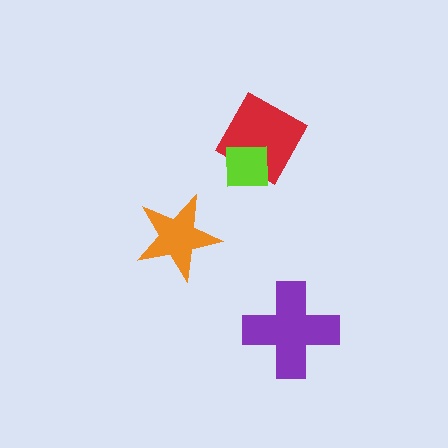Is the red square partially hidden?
Yes, it is partially covered by another shape.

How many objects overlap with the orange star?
0 objects overlap with the orange star.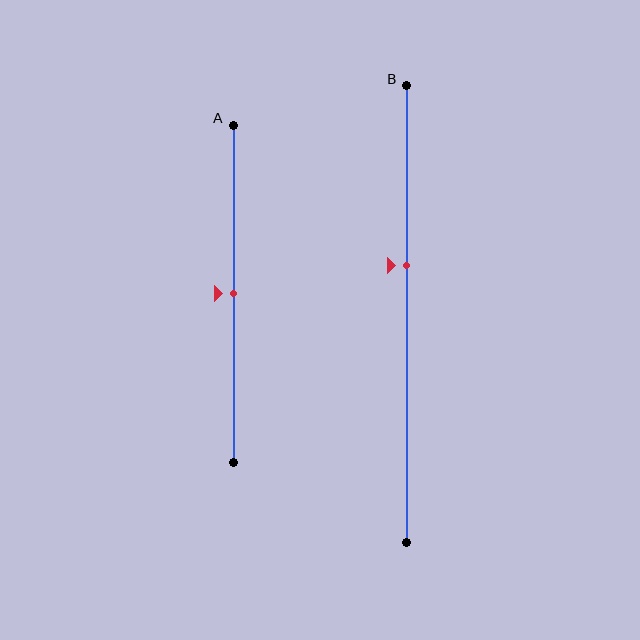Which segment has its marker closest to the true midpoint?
Segment A has its marker closest to the true midpoint.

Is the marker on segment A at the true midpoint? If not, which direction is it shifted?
Yes, the marker on segment A is at the true midpoint.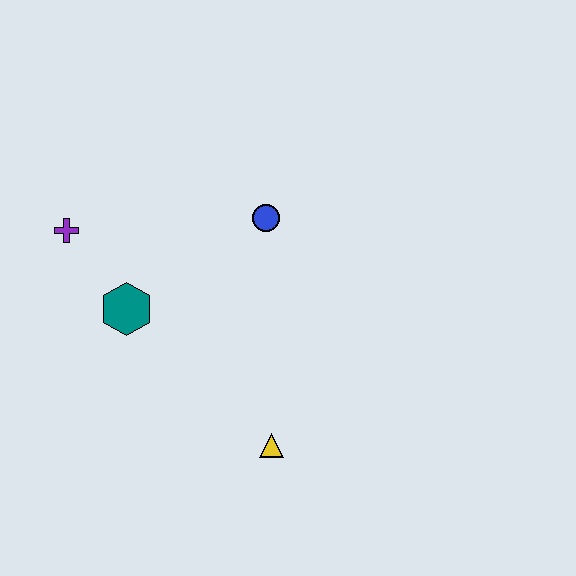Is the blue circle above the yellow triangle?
Yes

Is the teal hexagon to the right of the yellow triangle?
No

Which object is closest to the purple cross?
The teal hexagon is closest to the purple cross.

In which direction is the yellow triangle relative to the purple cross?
The yellow triangle is below the purple cross.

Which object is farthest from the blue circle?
The yellow triangle is farthest from the blue circle.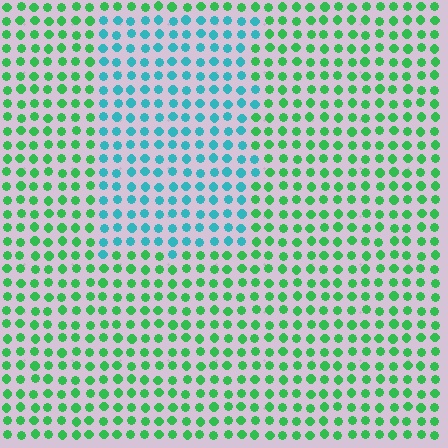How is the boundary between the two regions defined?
The boundary is defined purely by a slight shift in hue (about 50 degrees). Spacing, size, and orientation are identical on both sides.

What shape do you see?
I see a rectangle.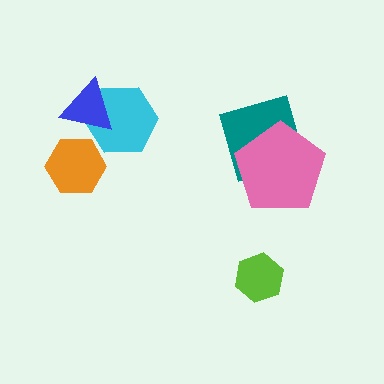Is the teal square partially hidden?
Yes, it is partially covered by another shape.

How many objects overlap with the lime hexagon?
0 objects overlap with the lime hexagon.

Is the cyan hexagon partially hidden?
Yes, it is partially covered by another shape.